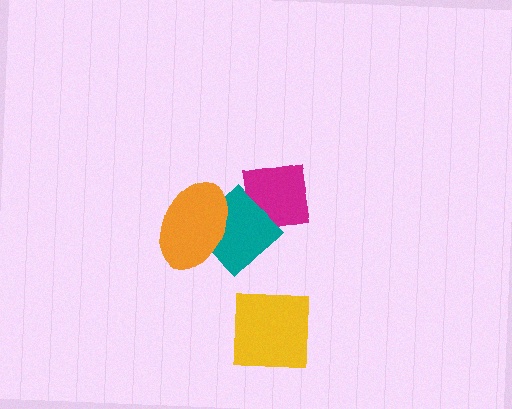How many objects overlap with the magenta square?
1 object overlaps with the magenta square.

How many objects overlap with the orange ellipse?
1 object overlaps with the orange ellipse.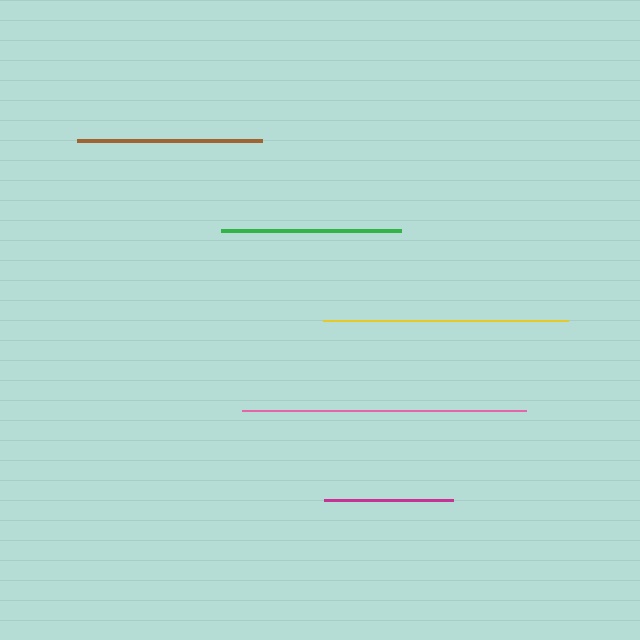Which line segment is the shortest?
The magenta line is the shortest at approximately 129 pixels.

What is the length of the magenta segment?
The magenta segment is approximately 129 pixels long.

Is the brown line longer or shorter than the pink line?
The pink line is longer than the brown line.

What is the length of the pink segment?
The pink segment is approximately 284 pixels long.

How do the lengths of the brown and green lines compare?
The brown and green lines are approximately the same length.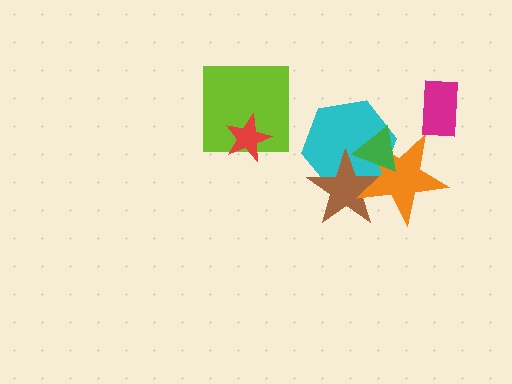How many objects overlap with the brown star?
3 objects overlap with the brown star.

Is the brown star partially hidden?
Yes, it is partially covered by another shape.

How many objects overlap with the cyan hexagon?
3 objects overlap with the cyan hexagon.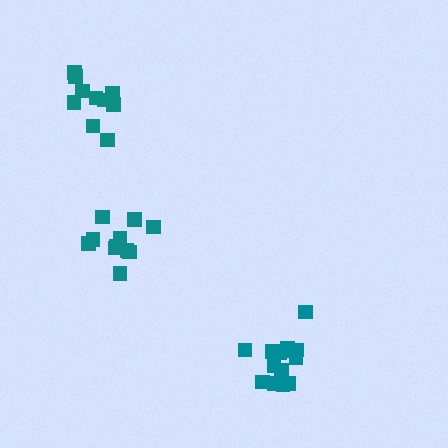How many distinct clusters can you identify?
There are 3 distinct clusters.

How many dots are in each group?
Group 1: 14 dots, Group 2: 11 dots, Group 3: 11 dots (36 total).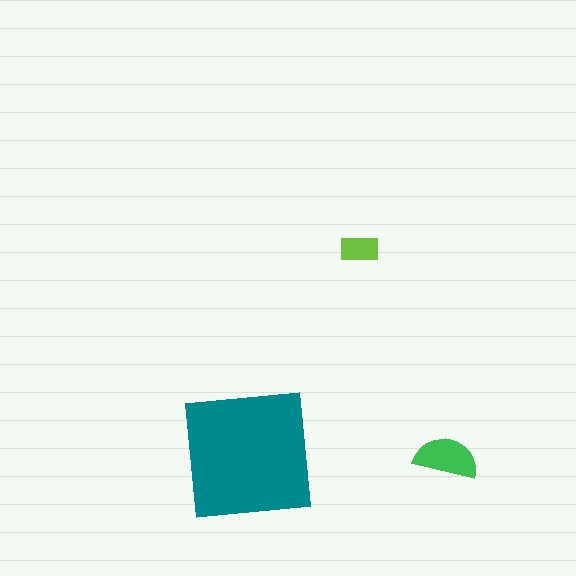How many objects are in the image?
There are 3 objects in the image.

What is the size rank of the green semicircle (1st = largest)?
2nd.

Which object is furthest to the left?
The teal square is leftmost.